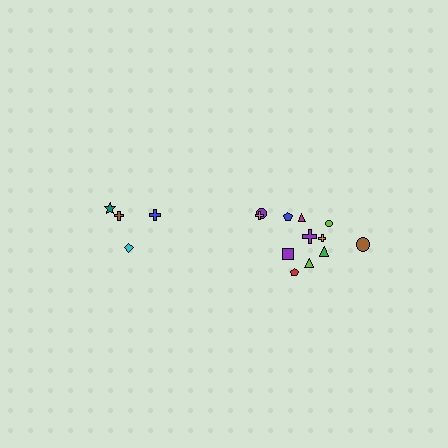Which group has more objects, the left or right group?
The right group.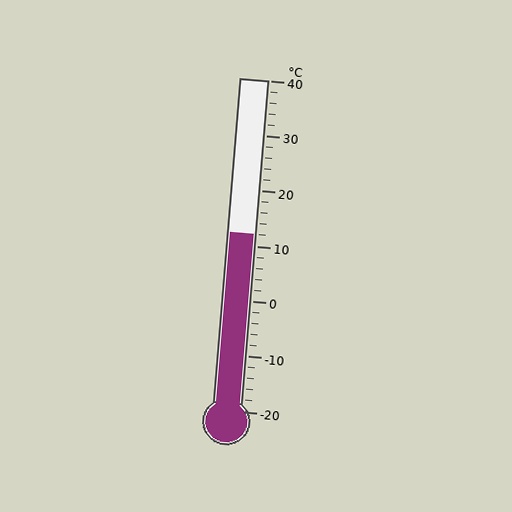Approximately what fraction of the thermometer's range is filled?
The thermometer is filled to approximately 55% of its range.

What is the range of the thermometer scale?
The thermometer scale ranges from -20°C to 40°C.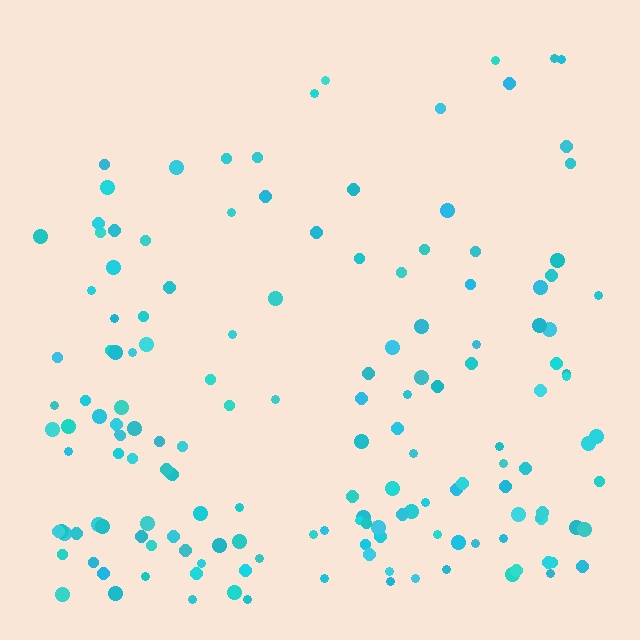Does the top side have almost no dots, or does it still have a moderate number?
Still a moderate number, just noticeably fewer than the bottom.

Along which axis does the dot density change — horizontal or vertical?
Vertical.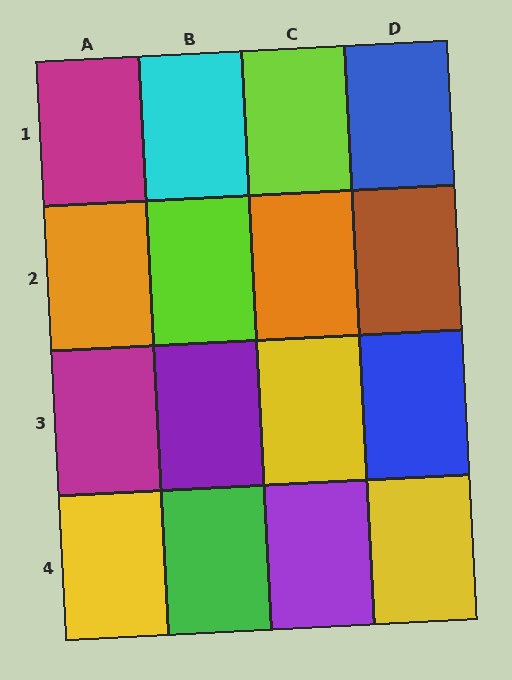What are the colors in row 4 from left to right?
Yellow, green, purple, yellow.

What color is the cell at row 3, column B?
Purple.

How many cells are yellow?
3 cells are yellow.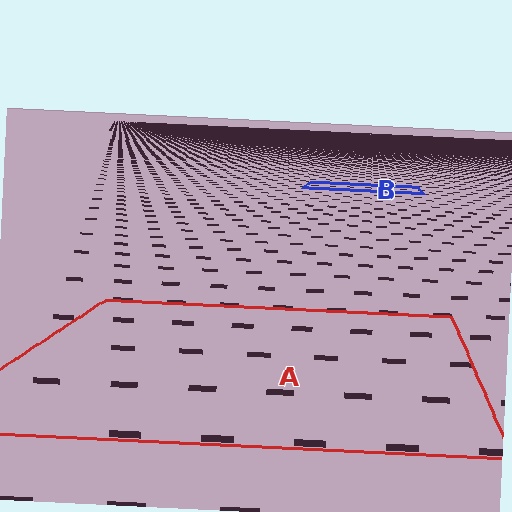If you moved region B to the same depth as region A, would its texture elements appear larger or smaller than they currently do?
They would appear larger. At a closer depth, the same texture elements are projected at a bigger on-screen size.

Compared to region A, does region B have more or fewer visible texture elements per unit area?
Region B has more texture elements per unit area — they are packed more densely because it is farther away.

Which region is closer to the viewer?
Region A is closer. The texture elements there are larger and more spread out.